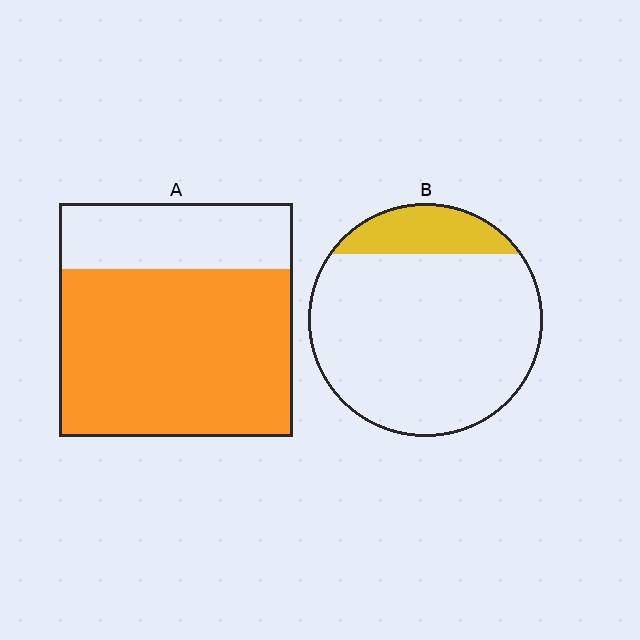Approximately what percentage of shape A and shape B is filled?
A is approximately 70% and B is approximately 15%.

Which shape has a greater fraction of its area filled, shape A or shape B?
Shape A.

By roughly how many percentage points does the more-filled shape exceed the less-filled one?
By roughly 55 percentage points (A over B).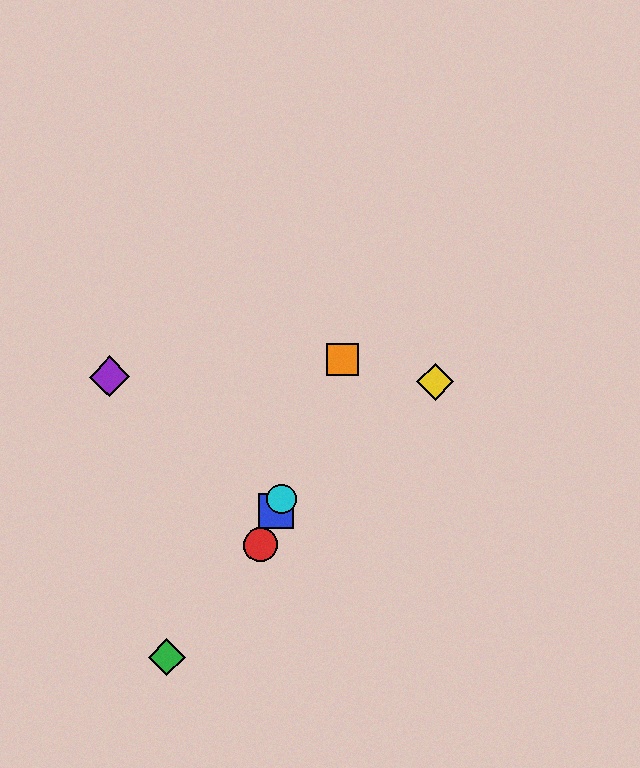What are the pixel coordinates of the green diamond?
The green diamond is at (167, 657).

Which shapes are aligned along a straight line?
The red circle, the blue square, the orange square, the cyan circle are aligned along a straight line.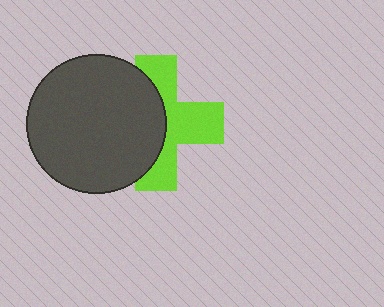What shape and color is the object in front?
The object in front is a dark gray circle.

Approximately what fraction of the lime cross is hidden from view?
Roughly 48% of the lime cross is hidden behind the dark gray circle.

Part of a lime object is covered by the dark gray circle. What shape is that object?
It is a cross.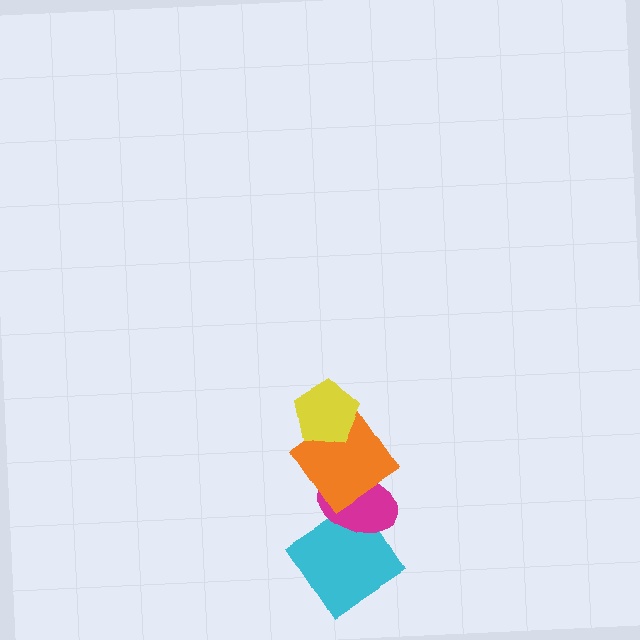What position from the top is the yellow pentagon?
The yellow pentagon is 1st from the top.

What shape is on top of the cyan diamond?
The magenta ellipse is on top of the cyan diamond.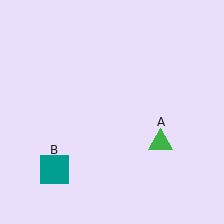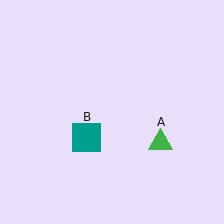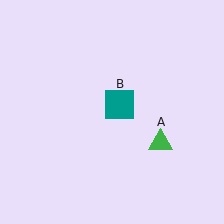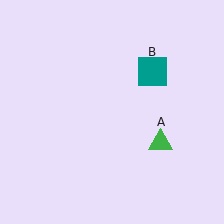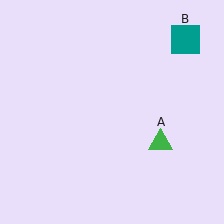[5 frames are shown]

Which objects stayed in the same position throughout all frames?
Green triangle (object A) remained stationary.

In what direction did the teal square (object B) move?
The teal square (object B) moved up and to the right.